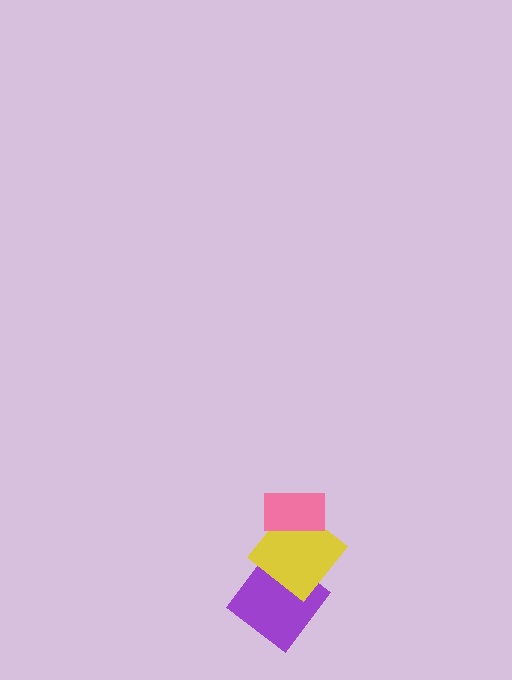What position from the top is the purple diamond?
The purple diamond is 3rd from the top.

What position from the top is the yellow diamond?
The yellow diamond is 2nd from the top.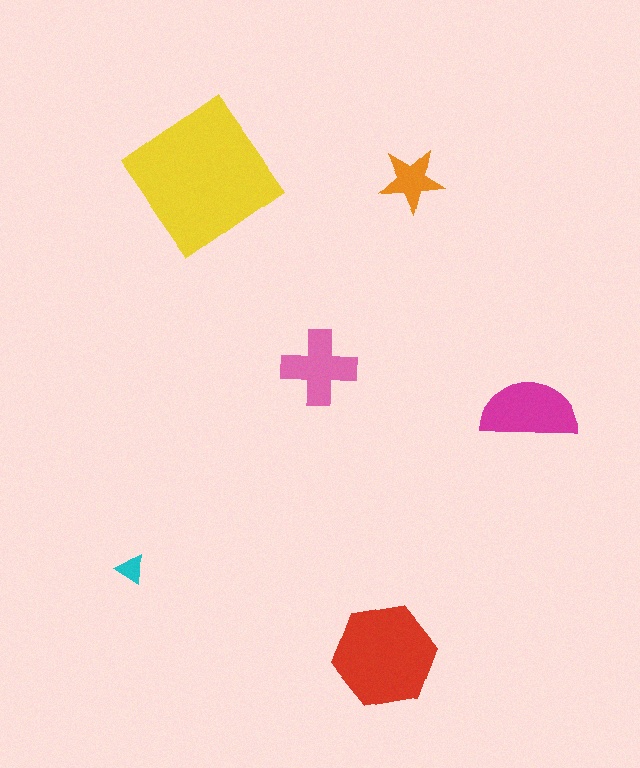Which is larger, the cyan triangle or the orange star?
The orange star.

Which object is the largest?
The yellow diamond.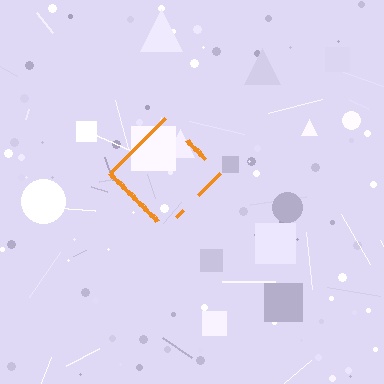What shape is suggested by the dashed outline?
The dashed outline suggests a diamond.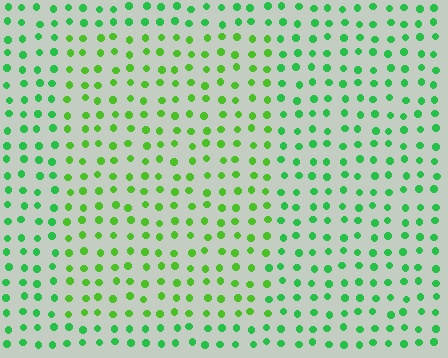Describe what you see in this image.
The image is filled with small green elements in a uniform arrangement. A rectangle-shaped region is visible where the elements are tinted to a slightly different hue, forming a subtle color boundary.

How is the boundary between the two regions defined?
The boundary is defined purely by a slight shift in hue (about 28 degrees). Spacing, size, and orientation are identical on both sides.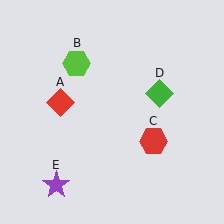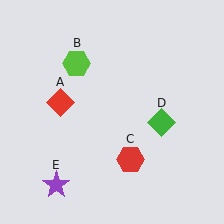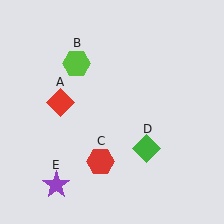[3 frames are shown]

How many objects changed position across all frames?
2 objects changed position: red hexagon (object C), green diamond (object D).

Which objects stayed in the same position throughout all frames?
Red diamond (object A) and lime hexagon (object B) and purple star (object E) remained stationary.